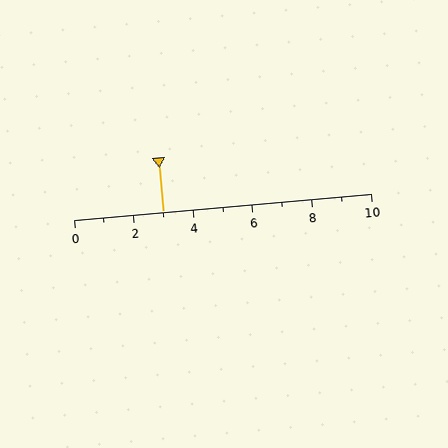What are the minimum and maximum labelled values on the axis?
The axis runs from 0 to 10.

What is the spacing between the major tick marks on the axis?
The major ticks are spaced 2 apart.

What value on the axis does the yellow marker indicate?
The marker indicates approximately 3.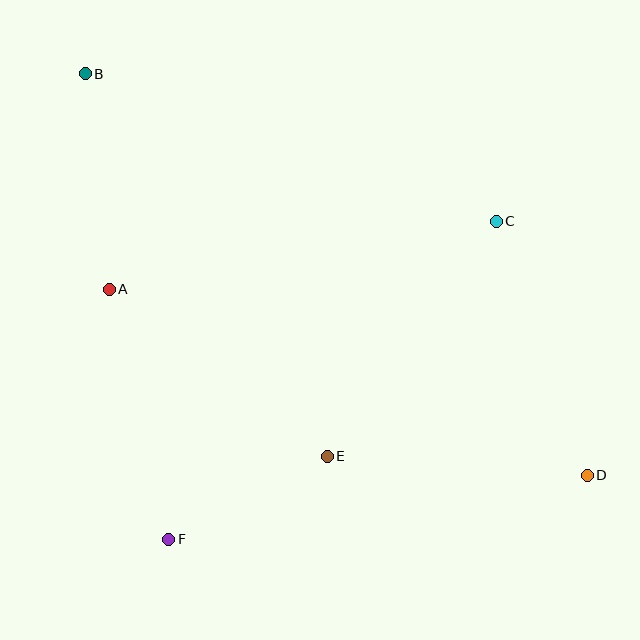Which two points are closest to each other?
Points E and F are closest to each other.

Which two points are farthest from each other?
Points B and D are farthest from each other.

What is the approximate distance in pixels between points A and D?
The distance between A and D is approximately 513 pixels.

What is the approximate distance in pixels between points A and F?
The distance between A and F is approximately 257 pixels.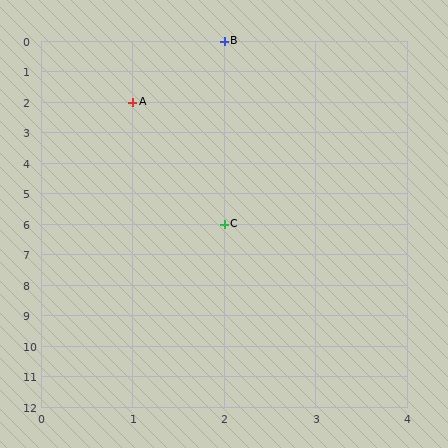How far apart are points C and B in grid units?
Points C and B are 6 rows apart.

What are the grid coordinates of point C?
Point C is at grid coordinates (2, 6).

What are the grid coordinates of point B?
Point B is at grid coordinates (2, 0).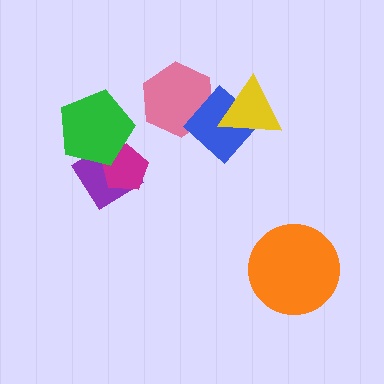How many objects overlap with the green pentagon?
2 objects overlap with the green pentagon.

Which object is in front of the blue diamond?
The yellow triangle is in front of the blue diamond.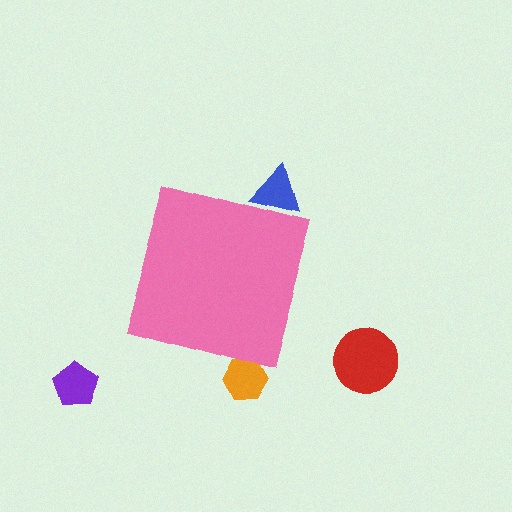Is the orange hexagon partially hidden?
Yes, the orange hexagon is partially hidden behind the pink diamond.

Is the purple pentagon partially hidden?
No, the purple pentagon is fully visible.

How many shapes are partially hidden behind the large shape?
2 shapes are partially hidden.